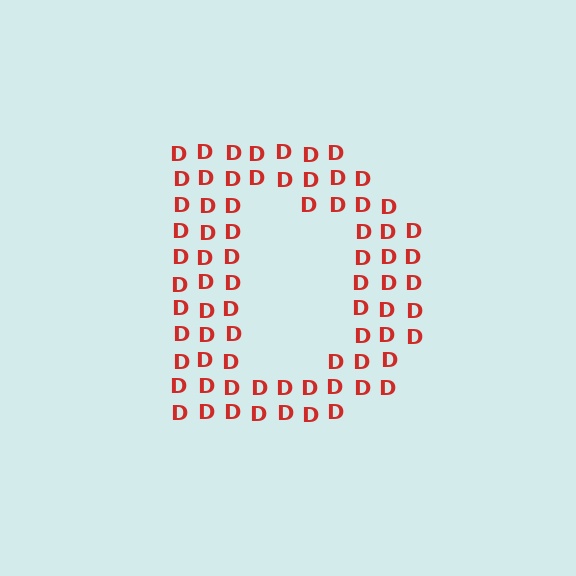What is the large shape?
The large shape is the letter D.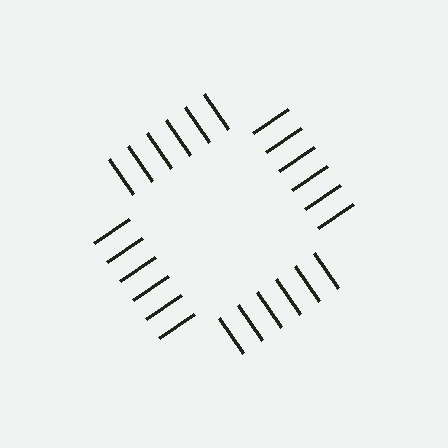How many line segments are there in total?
24 — 6 along each of the 4 edges.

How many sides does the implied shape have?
4 sides — the line-ends trace a square.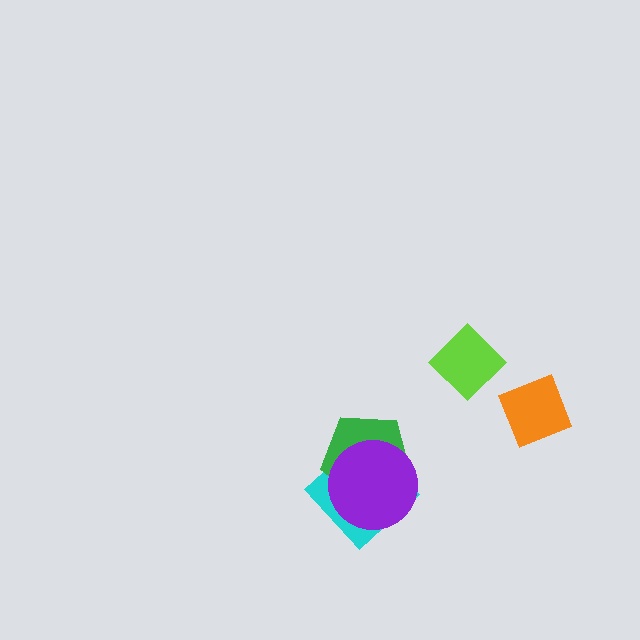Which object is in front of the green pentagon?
The purple circle is in front of the green pentagon.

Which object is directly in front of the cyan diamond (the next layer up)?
The green pentagon is directly in front of the cyan diamond.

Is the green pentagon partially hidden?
Yes, it is partially covered by another shape.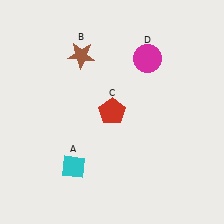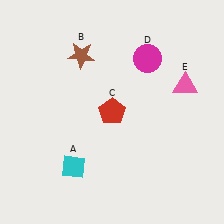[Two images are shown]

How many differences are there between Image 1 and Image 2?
There is 1 difference between the two images.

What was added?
A pink triangle (E) was added in Image 2.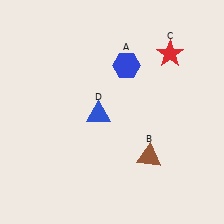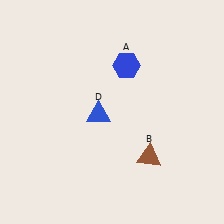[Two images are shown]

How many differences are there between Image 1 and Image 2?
There is 1 difference between the two images.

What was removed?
The red star (C) was removed in Image 2.